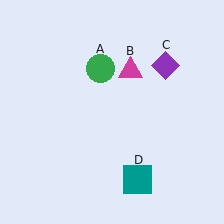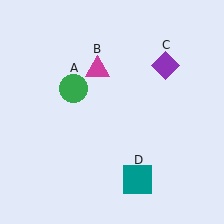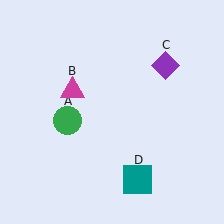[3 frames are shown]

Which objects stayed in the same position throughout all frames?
Purple diamond (object C) and teal square (object D) remained stationary.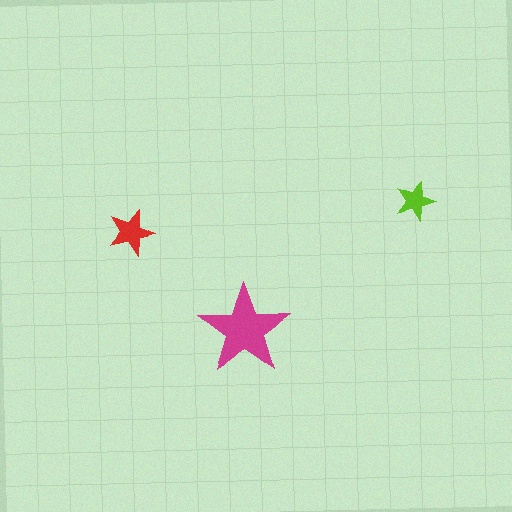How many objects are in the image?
There are 3 objects in the image.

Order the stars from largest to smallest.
the magenta one, the red one, the lime one.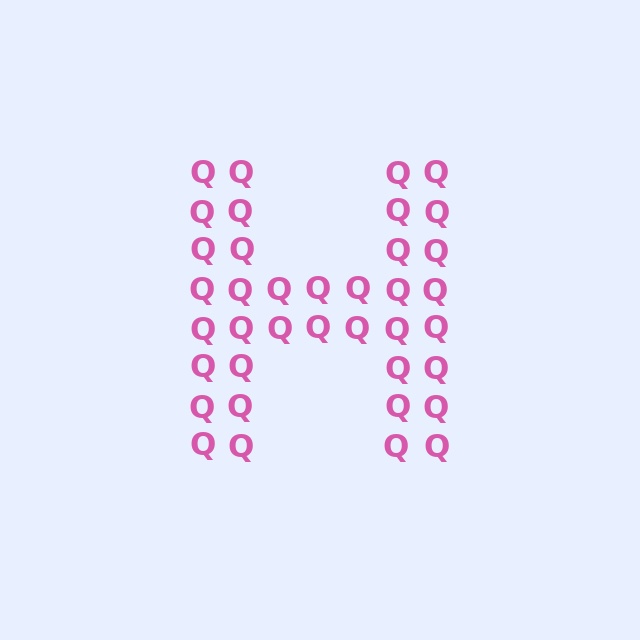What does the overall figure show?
The overall figure shows the letter H.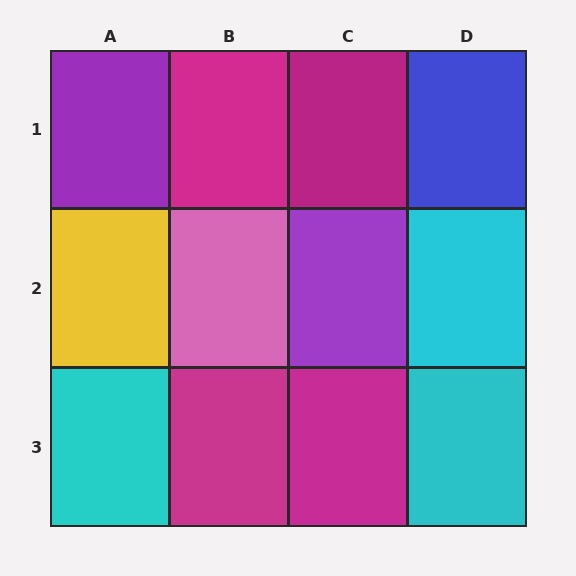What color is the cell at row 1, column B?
Magenta.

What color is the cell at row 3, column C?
Magenta.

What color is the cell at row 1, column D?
Blue.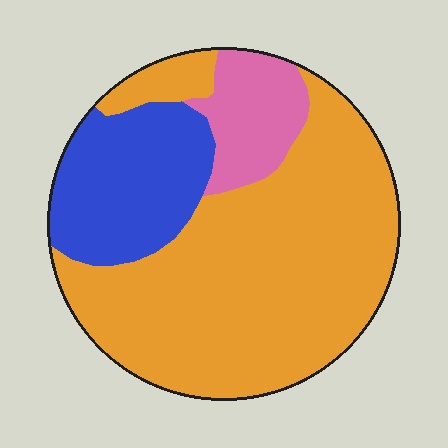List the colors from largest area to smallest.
From largest to smallest: orange, blue, pink.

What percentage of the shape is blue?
Blue takes up about one fifth (1/5) of the shape.